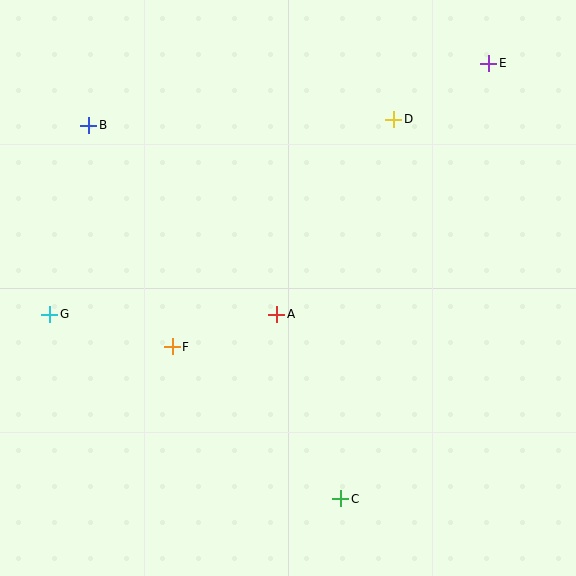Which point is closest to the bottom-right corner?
Point C is closest to the bottom-right corner.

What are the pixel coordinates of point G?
Point G is at (50, 314).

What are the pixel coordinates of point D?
Point D is at (394, 119).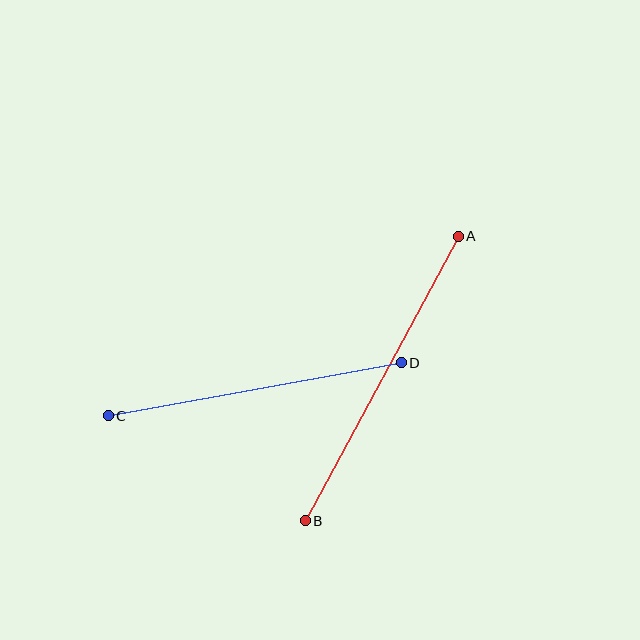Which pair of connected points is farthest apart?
Points A and B are farthest apart.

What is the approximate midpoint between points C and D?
The midpoint is at approximately (255, 389) pixels.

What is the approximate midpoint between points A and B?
The midpoint is at approximately (382, 378) pixels.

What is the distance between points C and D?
The distance is approximately 298 pixels.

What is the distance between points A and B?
The distance is approximately 323 pixels.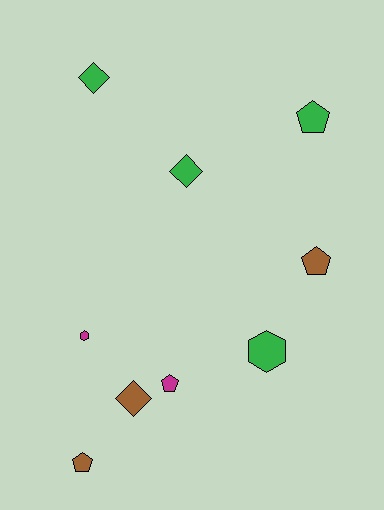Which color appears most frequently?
Green, with 4 objects.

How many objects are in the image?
There are 9 objects.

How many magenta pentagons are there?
There is 1 magenta pentagon.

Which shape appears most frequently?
Pentagon, with 4 objects.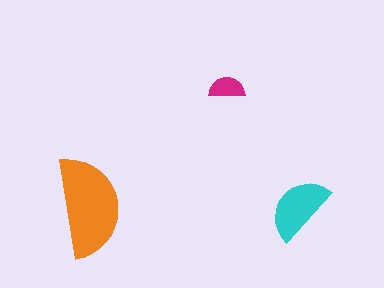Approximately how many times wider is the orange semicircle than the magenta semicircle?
About 3 times wider.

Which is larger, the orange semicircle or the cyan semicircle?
The orange one.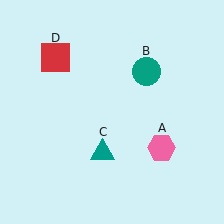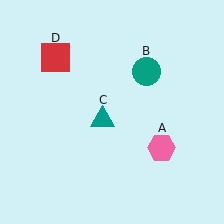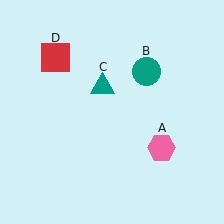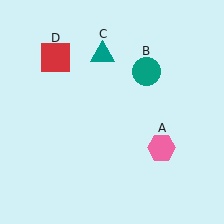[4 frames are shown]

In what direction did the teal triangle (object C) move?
The teal triangle (object C) moved up.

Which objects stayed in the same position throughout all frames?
Pink hexagon (object A) and teal circle (object B) and red square (object D) remained stationary.